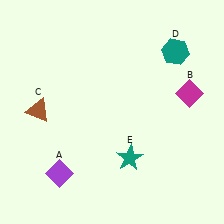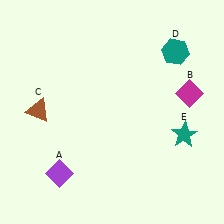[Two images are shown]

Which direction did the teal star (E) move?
The teal star (E) moved right.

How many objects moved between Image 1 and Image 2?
1 object moved between the two images.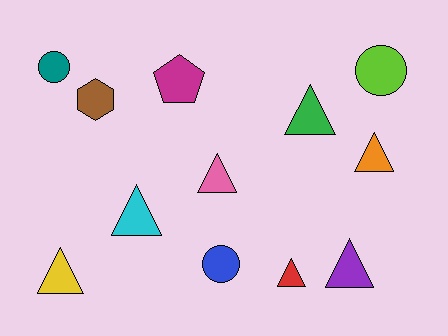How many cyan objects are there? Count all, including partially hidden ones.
There is 1 cyan object.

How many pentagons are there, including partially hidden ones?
There is 1 pentagon.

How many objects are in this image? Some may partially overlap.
There are 12 objects.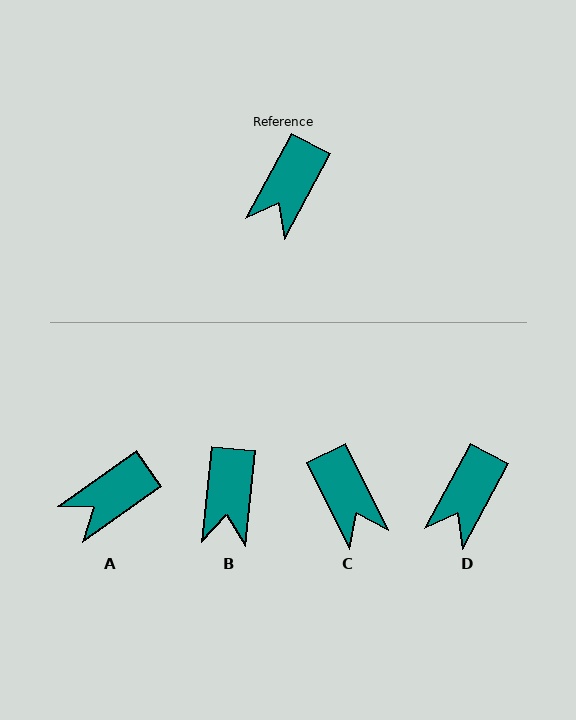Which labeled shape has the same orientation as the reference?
D.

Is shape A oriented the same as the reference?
No, it is off by about 27 degrees.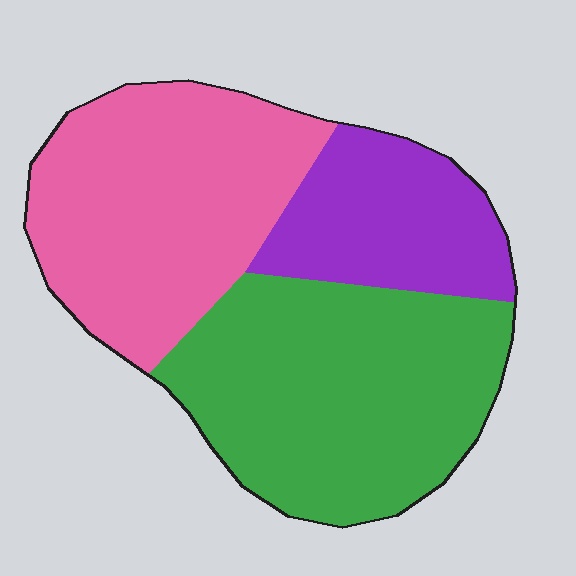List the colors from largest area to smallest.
From largest to smallest: green, pink, purple.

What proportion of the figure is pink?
Pink takes up about three eighths (3/8) of the figure.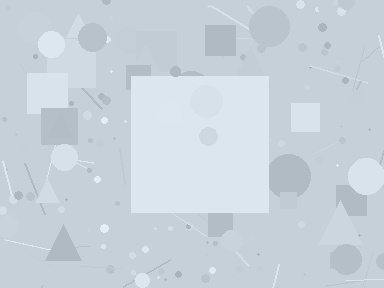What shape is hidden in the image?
A square is hidden in the image.